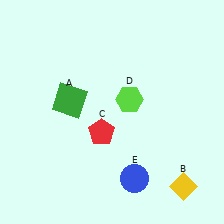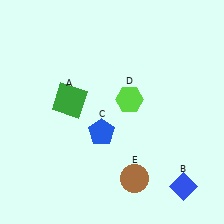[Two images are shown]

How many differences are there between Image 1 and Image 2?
There are 3 differences between the two images.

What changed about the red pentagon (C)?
In Image 1, C is red. In Image 2, it changed to blue.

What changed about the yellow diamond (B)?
In Image 1, B is yellow. In Image 2, it changed to blue.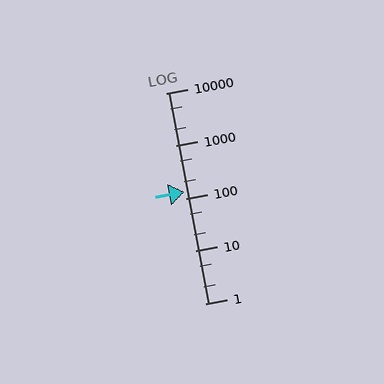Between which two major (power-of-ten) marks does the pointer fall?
The pointer is between 100 and 1000.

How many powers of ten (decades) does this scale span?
The scale spans 4 decades, from 1 to 10000.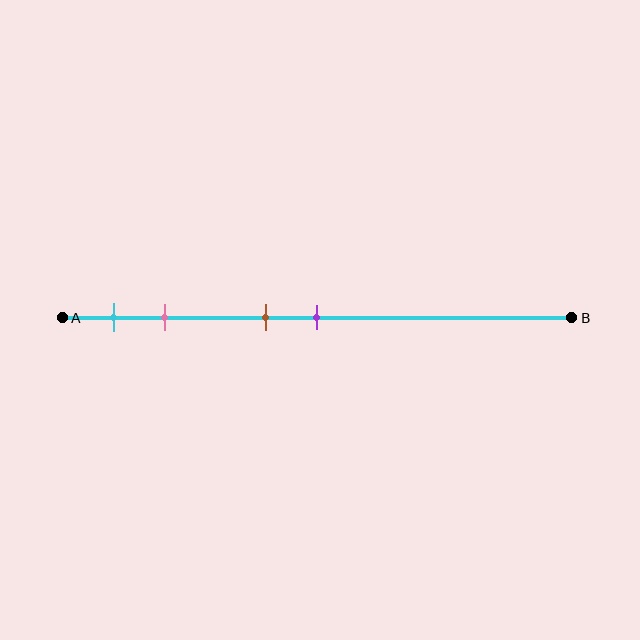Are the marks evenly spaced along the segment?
No, the marks are not evenly spaced.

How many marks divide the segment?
There are 4 marks dividing the segment.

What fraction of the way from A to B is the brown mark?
The brown mark is approximately 40% (0.4) of the way from A to B.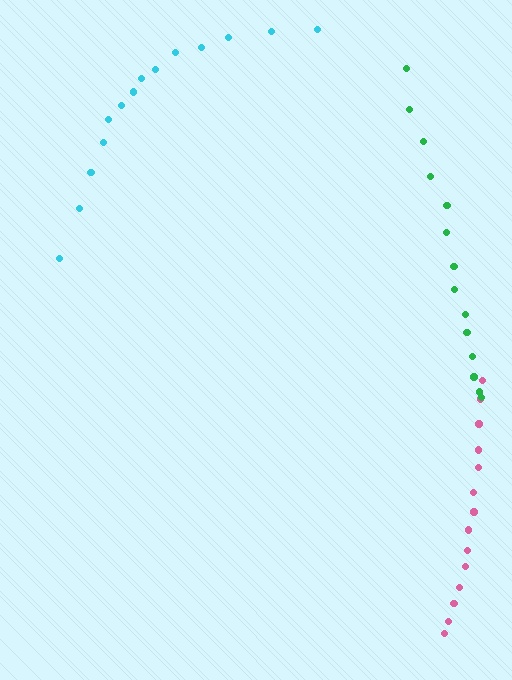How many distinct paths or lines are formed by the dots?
There are 3 distinct paths.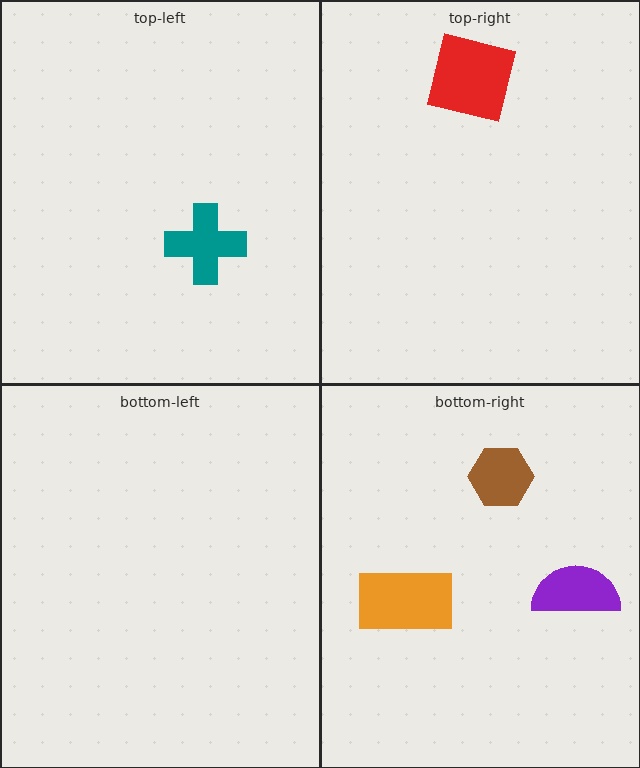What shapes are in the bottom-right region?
The orange rectangle, the purple semicircle, the brown hexagon.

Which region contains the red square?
The top-right region.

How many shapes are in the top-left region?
1.